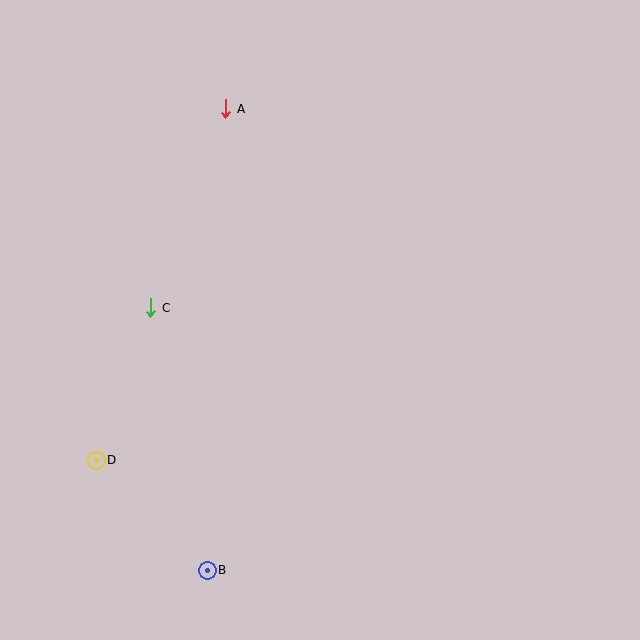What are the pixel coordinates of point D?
Point D is at (96, 460).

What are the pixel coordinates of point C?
Point C is at (151, 308).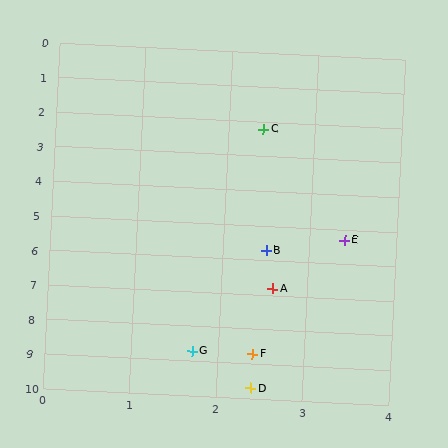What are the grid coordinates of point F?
Point F is at approximately (2.4, 8.7).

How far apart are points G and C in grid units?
Points G and C are about 6.5 grid units apart.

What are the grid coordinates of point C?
Point C is at approximately (2.4, 2.2).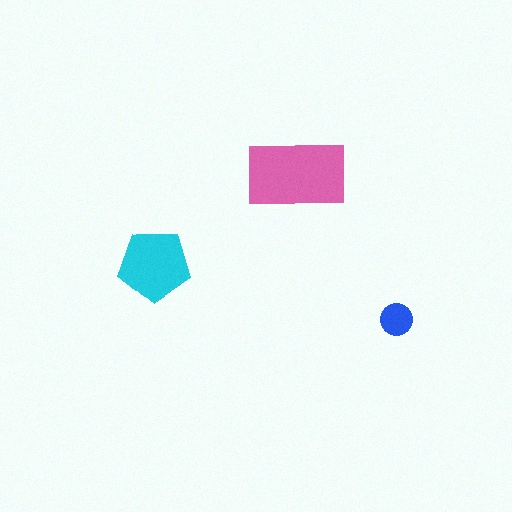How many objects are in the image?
There are 3 objects in the image.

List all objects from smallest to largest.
The blue circle, the cyan pentagon, the pink rectangle.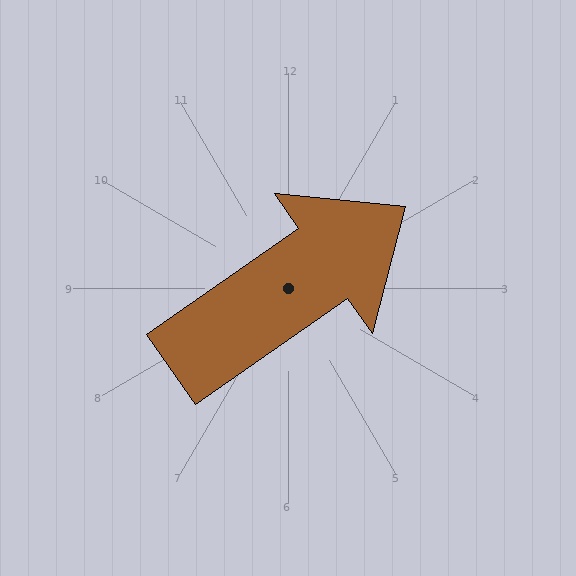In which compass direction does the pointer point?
Northeast.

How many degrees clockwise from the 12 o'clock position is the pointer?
Approximately 55 degrees.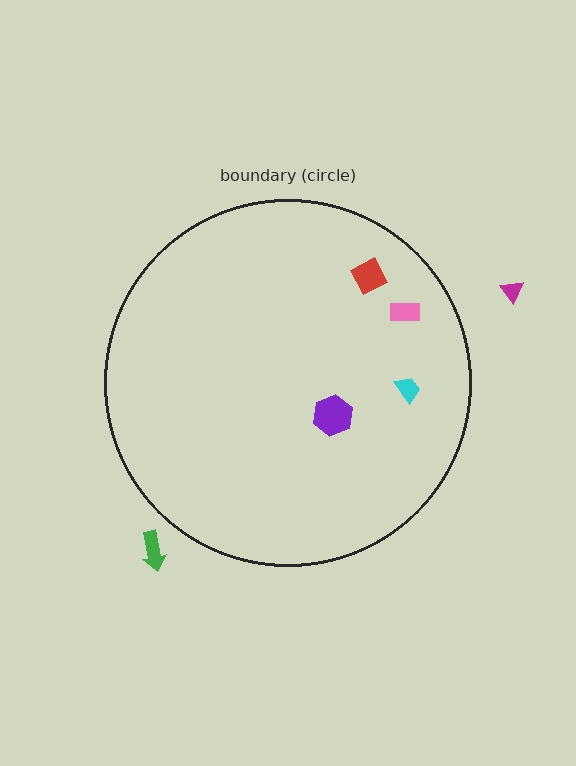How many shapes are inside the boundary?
4 inside, 2 outside.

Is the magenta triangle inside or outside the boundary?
Outside.